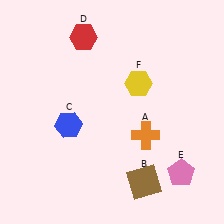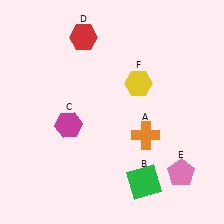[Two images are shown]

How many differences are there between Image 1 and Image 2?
There are 2 differences between the two images.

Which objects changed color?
B changed from brown to green. C changed from blue to magenta.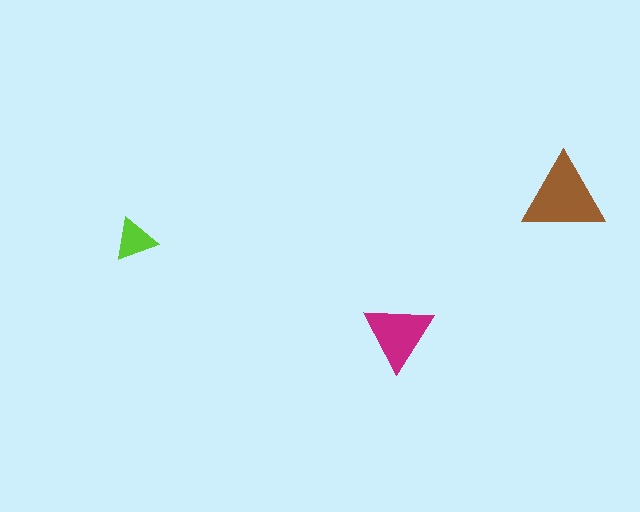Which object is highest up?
The brown triangle is topmost.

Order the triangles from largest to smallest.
the brown one, the magenta one, the lime one.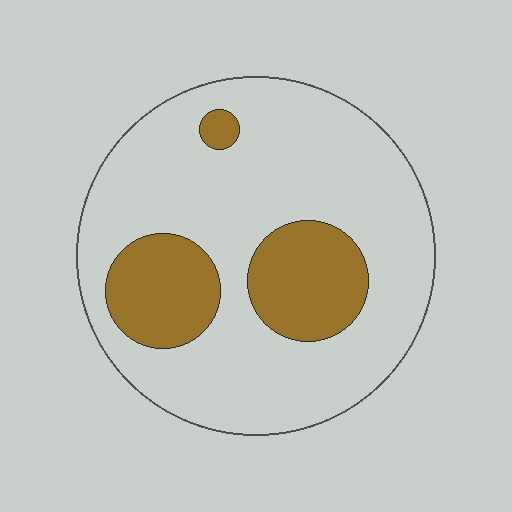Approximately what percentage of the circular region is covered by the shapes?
Approximately 25%.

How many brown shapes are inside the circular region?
3.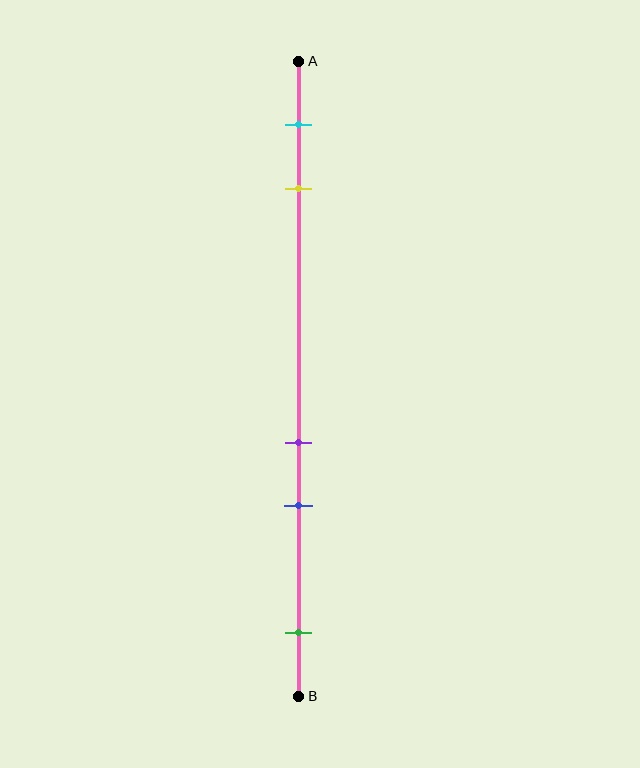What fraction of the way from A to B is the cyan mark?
The cyan mark is approximately 10% (0.1) of the way from A to B.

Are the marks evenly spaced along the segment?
No, the marks are not evenly spaced.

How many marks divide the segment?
There are 5 marks dividing the segment.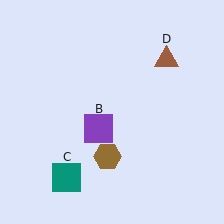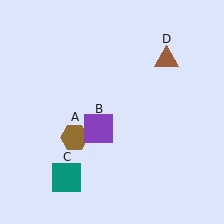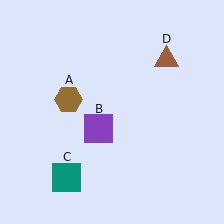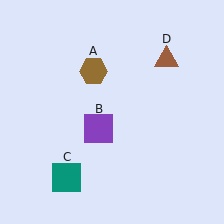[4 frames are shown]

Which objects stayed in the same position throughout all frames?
Purple square (object B) and teal square (object C) and brown triangle (object D) remained stationary.